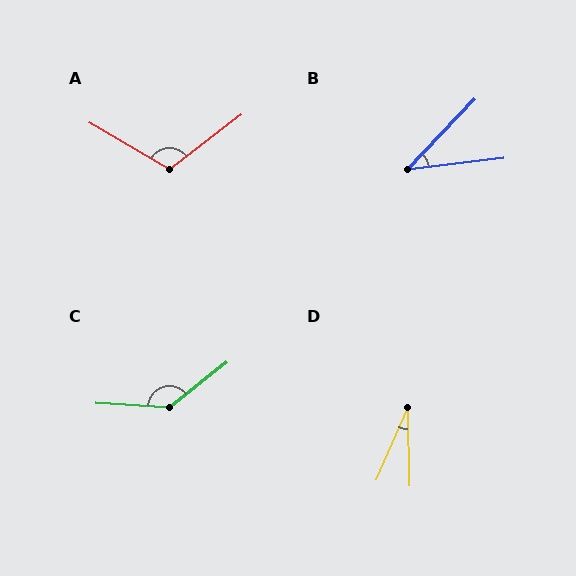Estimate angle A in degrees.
Approximately 112 degrees.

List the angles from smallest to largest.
D (25°), B (39°), A (112°), C (138°).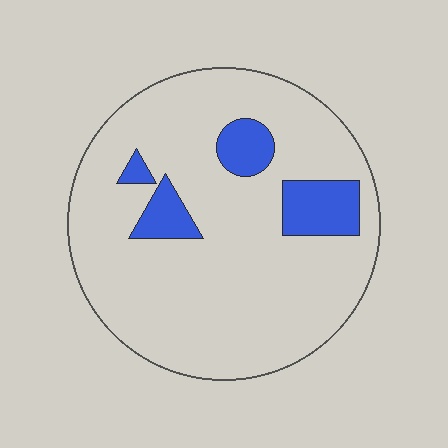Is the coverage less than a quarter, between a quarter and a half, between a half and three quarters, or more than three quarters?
Less than a quarter.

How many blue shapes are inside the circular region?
4.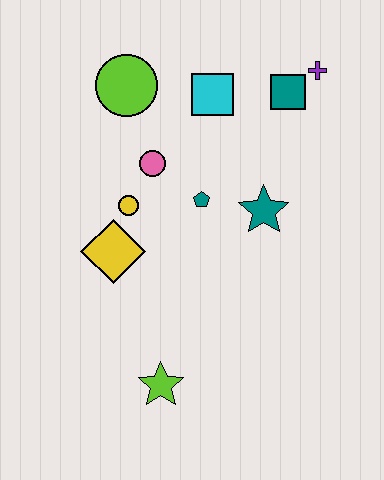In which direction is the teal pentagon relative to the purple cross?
The teal pentagon is below the purple cross.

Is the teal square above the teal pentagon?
Yes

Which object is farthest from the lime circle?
The lime star is farthest from the lime circle.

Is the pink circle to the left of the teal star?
Yes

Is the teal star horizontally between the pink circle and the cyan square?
No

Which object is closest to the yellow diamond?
The yellow circle is closest to the yellow diamond.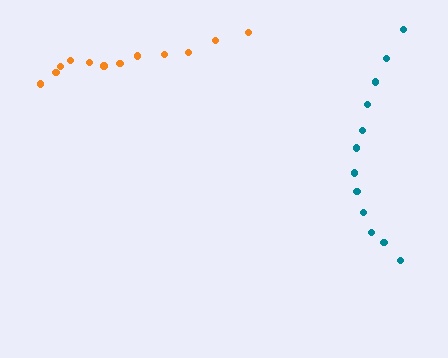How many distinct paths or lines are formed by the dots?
There are 2 distinct paths.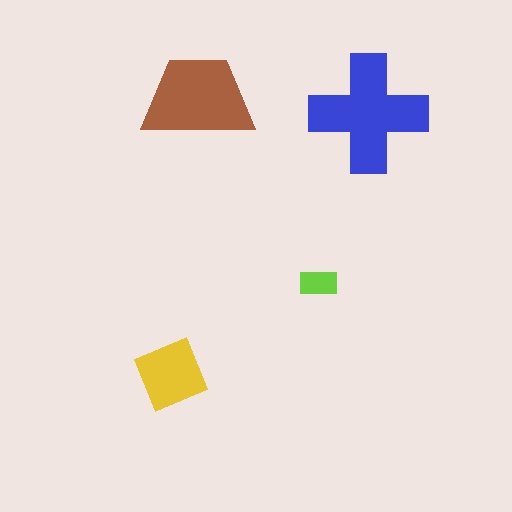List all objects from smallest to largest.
The lime rectangle, the yellow square, the brown trapezoid, the blue cross.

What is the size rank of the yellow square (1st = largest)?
3rd.